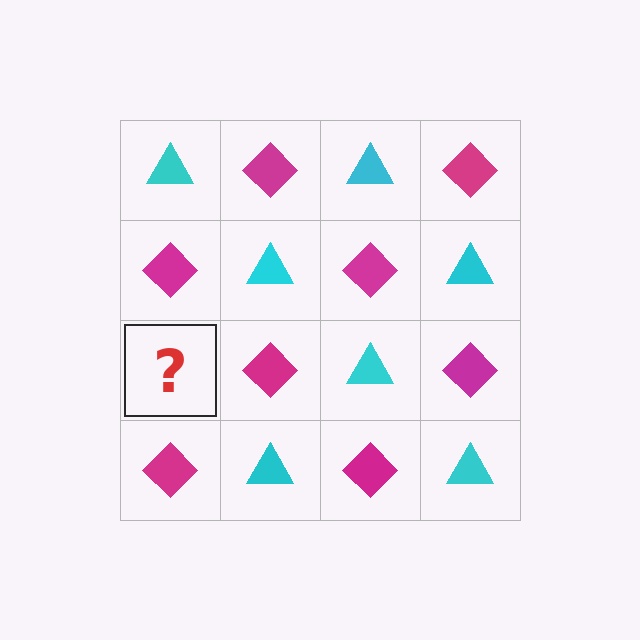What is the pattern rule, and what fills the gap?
The rule is that it alternates cyan triangle and magenta diamond in a checkerboard pattern. The gap should be filled with a cyan triangle.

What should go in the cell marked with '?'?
The missing cell should contain a cyan triangle.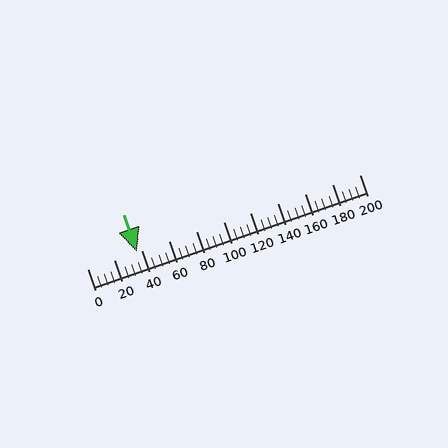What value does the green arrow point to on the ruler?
The green arrow points to approximately 37.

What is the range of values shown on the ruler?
The ruler shows values from 0 to 200.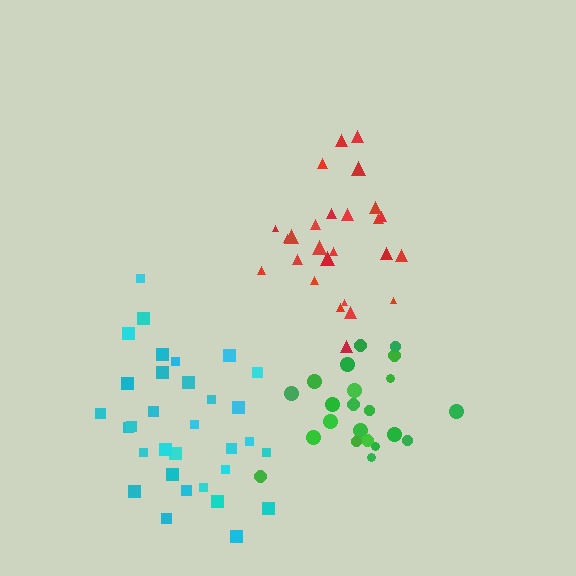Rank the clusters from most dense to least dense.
red, green, cyan.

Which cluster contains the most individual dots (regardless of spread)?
Cyan (32).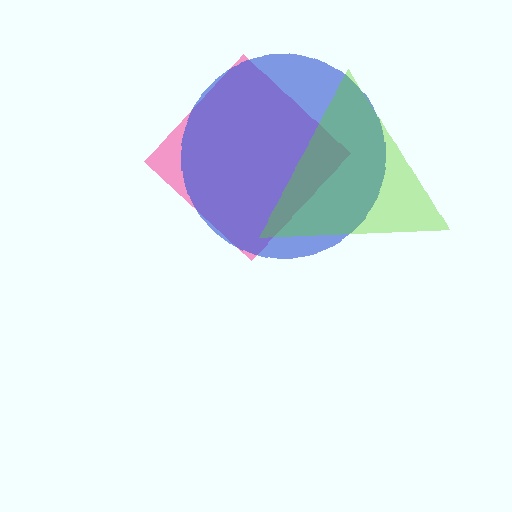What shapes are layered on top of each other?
The layered shapes are: a pink diamond, a blue circle, a lime triangle.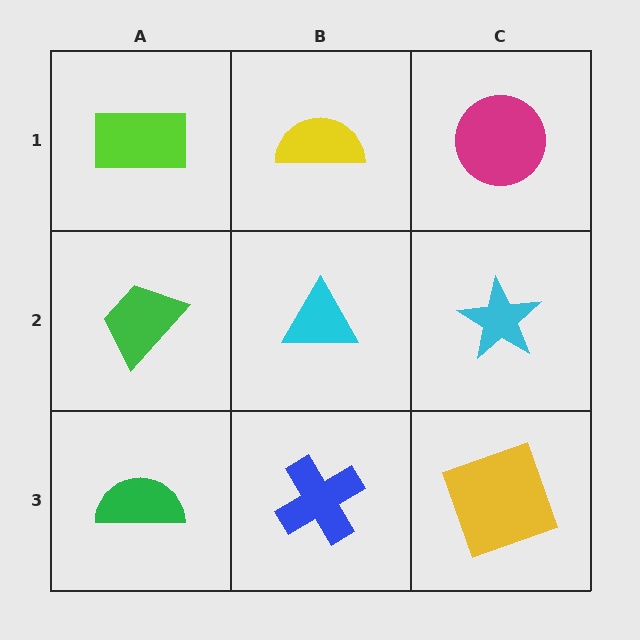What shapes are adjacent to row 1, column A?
A green trapezoid (row 2, column A), a yellow semicircle (row 1, column B).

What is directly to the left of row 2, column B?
A green trapezoid.